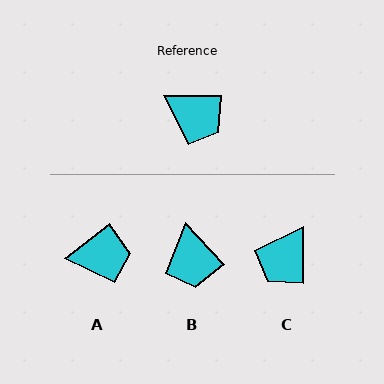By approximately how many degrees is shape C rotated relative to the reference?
Approximately 90 degrees clockwise.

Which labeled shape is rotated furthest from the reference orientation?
C, about 90 degrees away.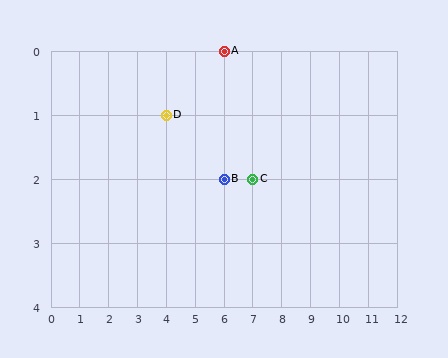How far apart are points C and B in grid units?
Points C and B are 1 column apart.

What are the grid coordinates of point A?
Point A is at grid coordinates (6, 0).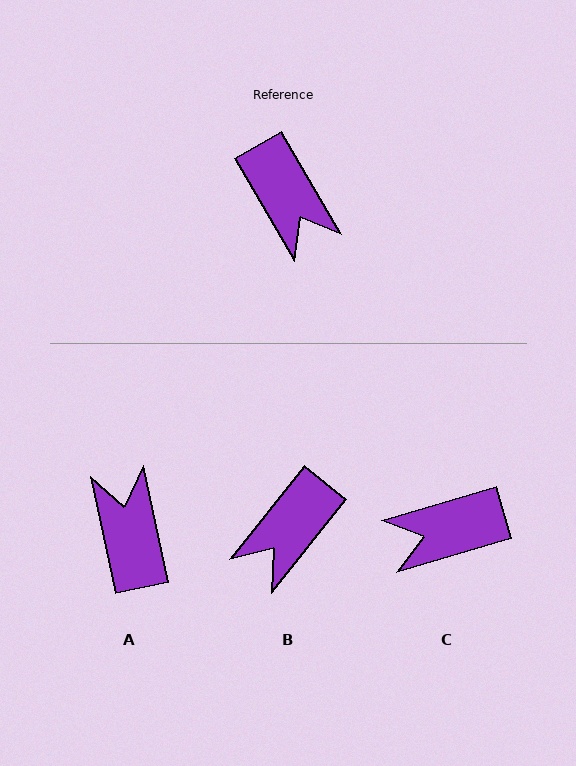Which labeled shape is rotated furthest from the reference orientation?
A, about 162 degrees away.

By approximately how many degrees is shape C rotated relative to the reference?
Approximately 104 degrees clockwise.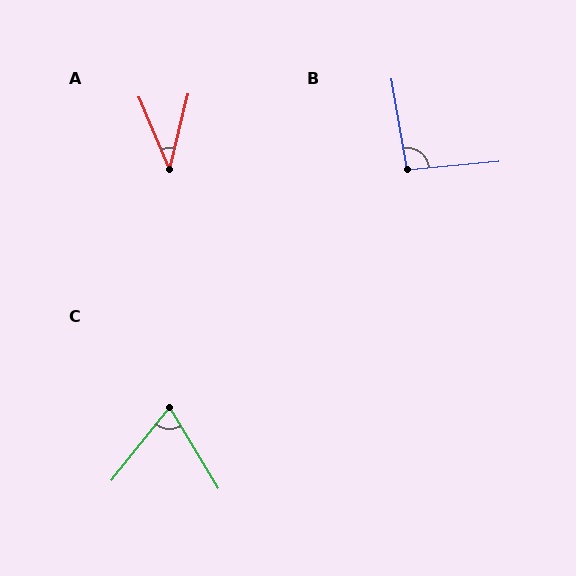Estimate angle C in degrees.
Approximately 70 degrees.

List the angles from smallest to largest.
A (36°), C (70°), B (95°).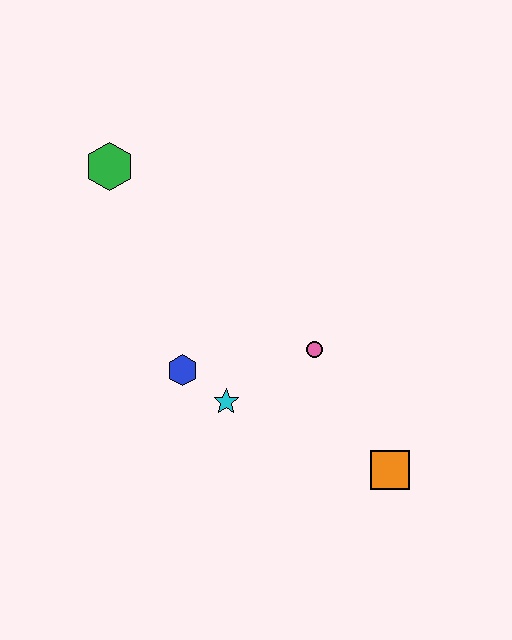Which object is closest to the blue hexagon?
The cyan star is closest to the blue hexagon.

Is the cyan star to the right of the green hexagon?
Yes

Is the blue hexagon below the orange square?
No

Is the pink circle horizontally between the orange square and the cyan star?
Yes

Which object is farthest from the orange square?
The green hexagon is farthest from the orange square.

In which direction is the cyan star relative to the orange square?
The cyan star is to the left of the orange square.